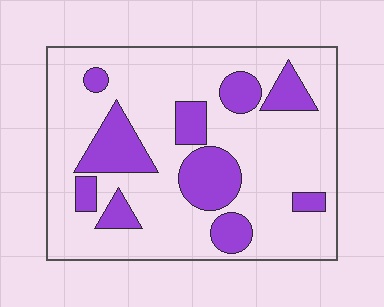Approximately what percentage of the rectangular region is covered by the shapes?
Approximately 25%.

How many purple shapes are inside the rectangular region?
10.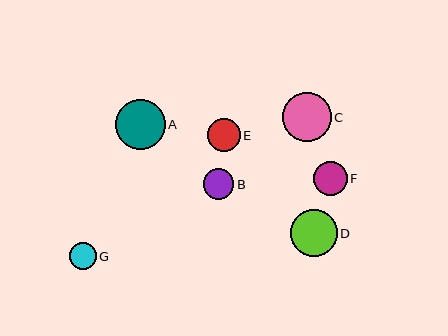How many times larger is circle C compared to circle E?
Circle C is approximately 1.5 times the size of circle E.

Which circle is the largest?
Circle A is the largest with a size of approximately 49 pixels.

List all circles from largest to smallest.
From largest to smallest: A, C, D, F, E, B, G.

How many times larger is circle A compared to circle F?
Circle A is approximately 1.5 times the size of circle F.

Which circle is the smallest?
Circle G is the smallest with a size of approximately 27 pixels.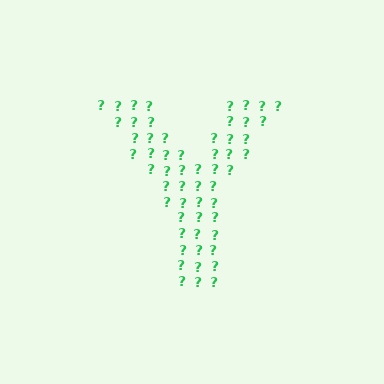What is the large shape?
The large shape is the letter Y.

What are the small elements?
The small elements are question marks.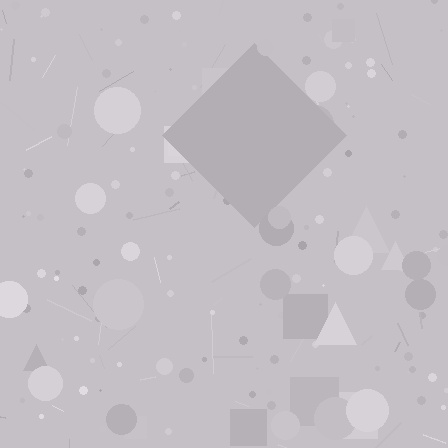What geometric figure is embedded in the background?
A diamond is embedded in the background.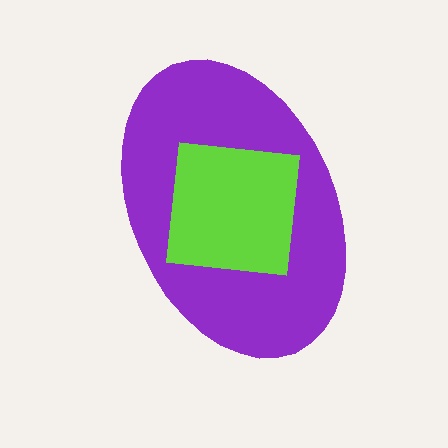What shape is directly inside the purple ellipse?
The lime square.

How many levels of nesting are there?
2.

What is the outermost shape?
The purple ellipse.